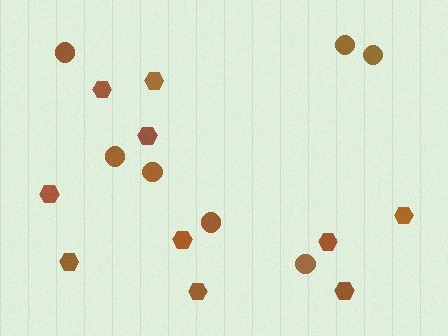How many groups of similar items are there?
There are 2 groups: one group of hexagons (10) and one group of circles (7).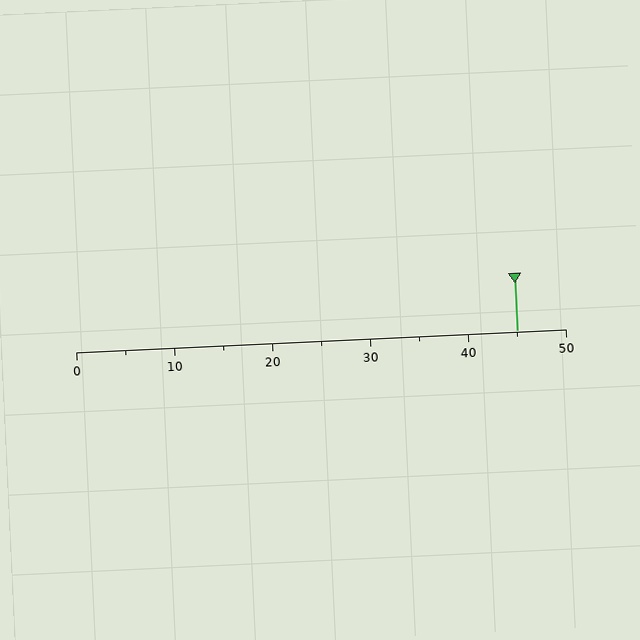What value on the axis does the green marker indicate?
The marker indicates approximately 45.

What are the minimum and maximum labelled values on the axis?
The axis runs from 0 to 50.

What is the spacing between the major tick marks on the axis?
The major ticks are spaced 10 apart.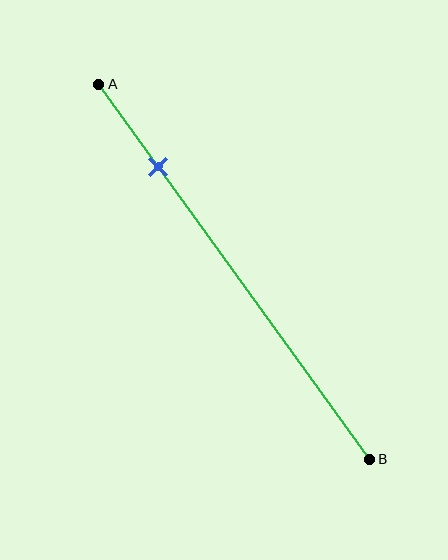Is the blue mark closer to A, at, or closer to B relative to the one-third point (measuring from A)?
The blue mark is closer to point A than the one-third point of segment AB.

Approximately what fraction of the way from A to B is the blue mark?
The blue mark is approximately 20% of the way from A to B.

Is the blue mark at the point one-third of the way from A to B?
No, the mark is at about 20% from A, not at the 33% one-third point.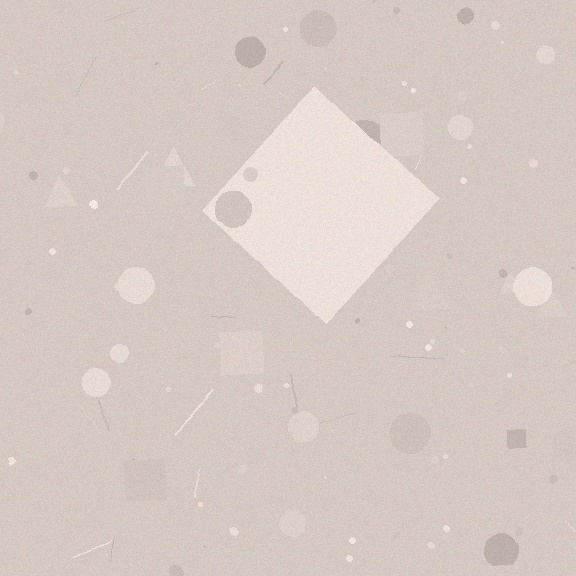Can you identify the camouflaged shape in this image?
The camouflaged shape is a diamond.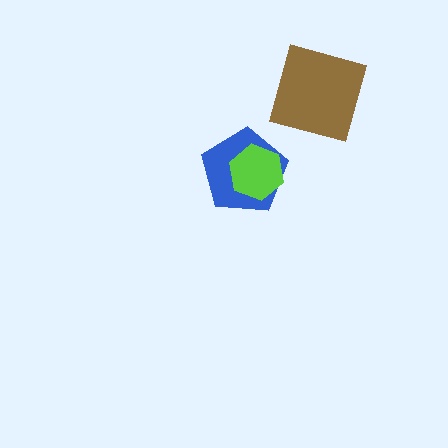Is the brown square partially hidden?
No, no other shape covers it.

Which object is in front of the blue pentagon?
The lime hexagon is in front of the blue pentagon.